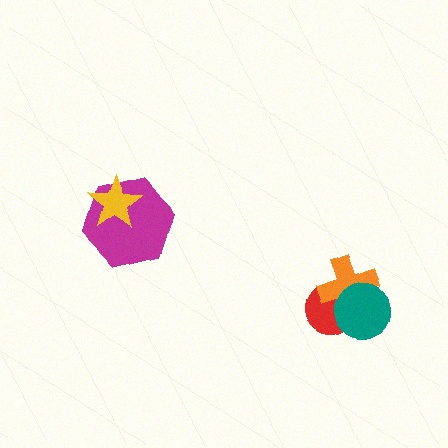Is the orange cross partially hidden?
Yes, it is partially covered by another shape.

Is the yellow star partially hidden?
No, no other shape covers it.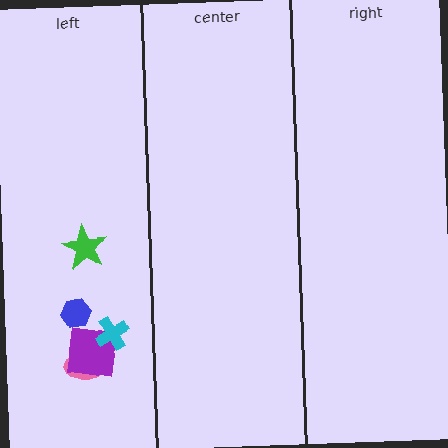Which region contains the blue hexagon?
The left region.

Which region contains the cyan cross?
The left region.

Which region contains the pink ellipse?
The left region.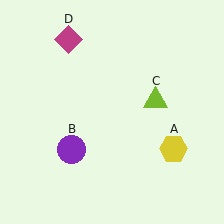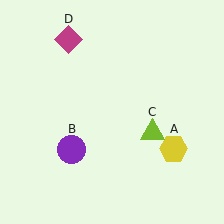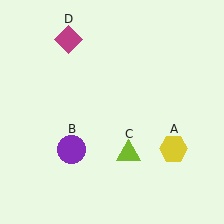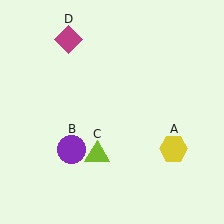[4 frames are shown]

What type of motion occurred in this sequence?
The lime triangle (object C) rotated clockwise around the center of the scene.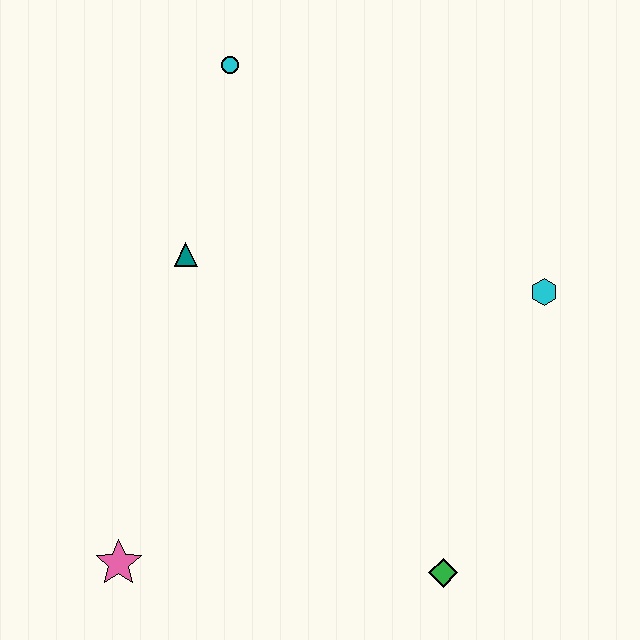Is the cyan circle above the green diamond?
Yes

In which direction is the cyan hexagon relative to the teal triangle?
The cyan hexagon is to the right of the teal triangle.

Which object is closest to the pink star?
The teal triangle is closest to the pink star.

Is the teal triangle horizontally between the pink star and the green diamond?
Yes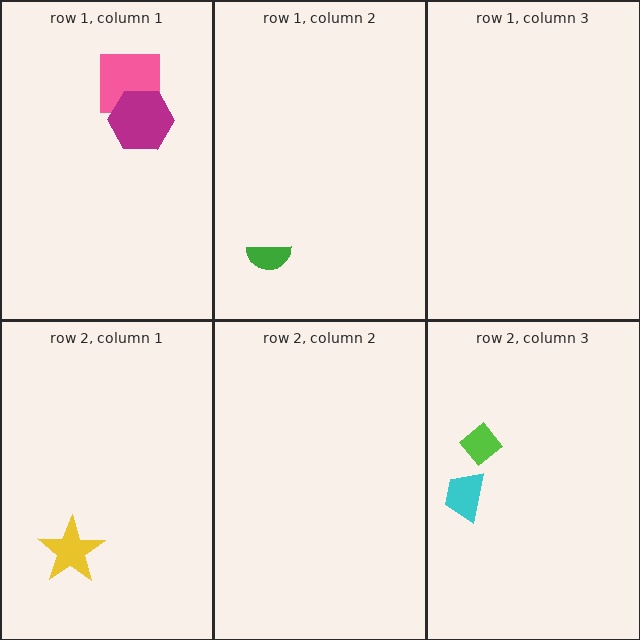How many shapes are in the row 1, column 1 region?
2.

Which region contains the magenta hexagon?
The row 1, column 1 region.